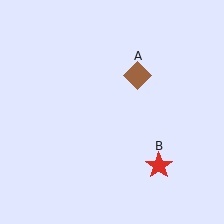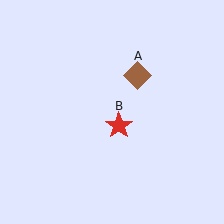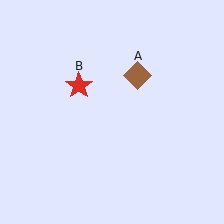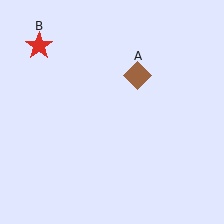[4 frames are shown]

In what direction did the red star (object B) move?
The red star (object B) moved up and to the left.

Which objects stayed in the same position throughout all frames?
Brown diamond (object A) remained stationary.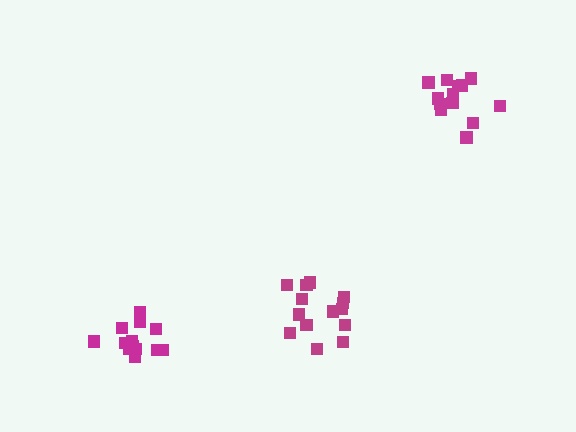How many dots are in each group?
Group 1: 13 dots, Group 2: 14 dots, Group 3: 13 dots (40 total).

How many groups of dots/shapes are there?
There are 3 groups.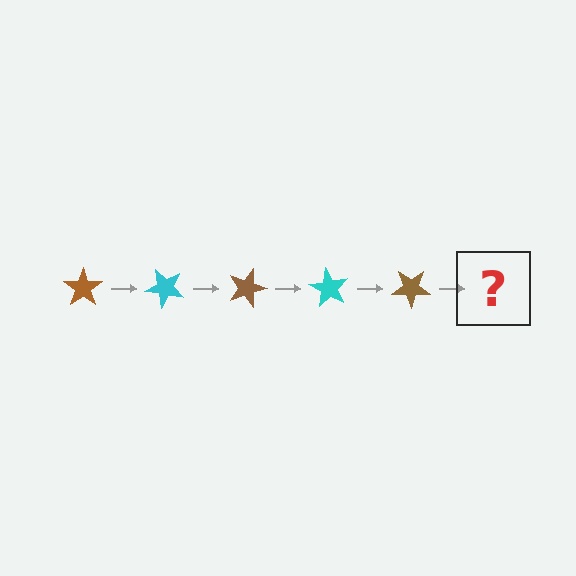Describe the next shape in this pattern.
It should be a cyan star, rotated 225 degrees from the start.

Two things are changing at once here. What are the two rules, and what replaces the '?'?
The two rules are that it rotates 45 degrees each step and the color cycles through brown and cyan. The '?' should be a cyan star, rotated 225 degrees from the start.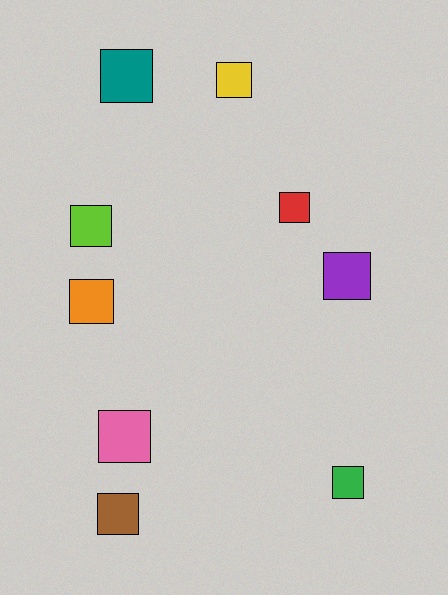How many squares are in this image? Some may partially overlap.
There are 9 squares.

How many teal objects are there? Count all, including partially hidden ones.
There is 1 teal object.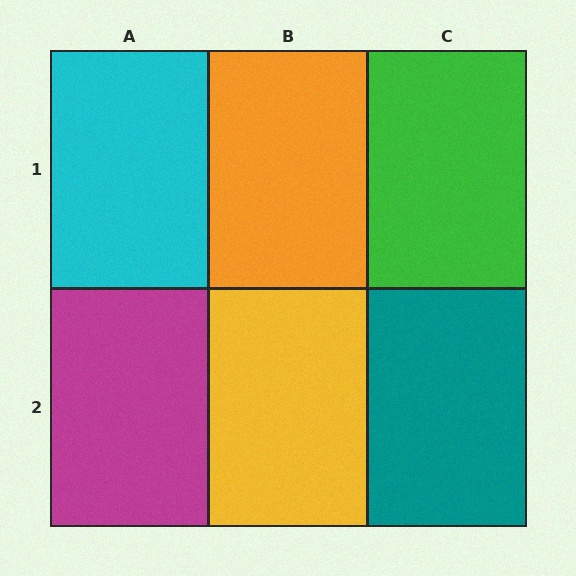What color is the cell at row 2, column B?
Yellow.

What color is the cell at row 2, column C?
Teal.